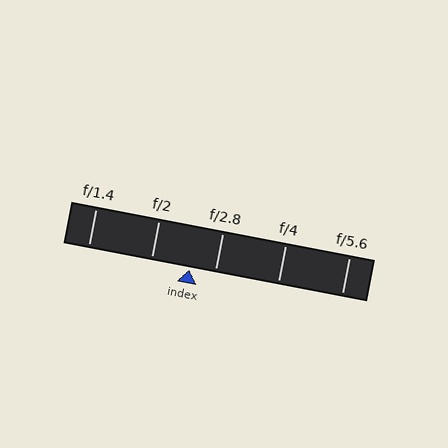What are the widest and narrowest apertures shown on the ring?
The widest aperture shown is f/1.4 and the narrowest is f/5.6.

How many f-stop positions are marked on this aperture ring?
There are 5 f-stop positions marked.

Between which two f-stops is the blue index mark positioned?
The index mark is between f/2 and f/2.8.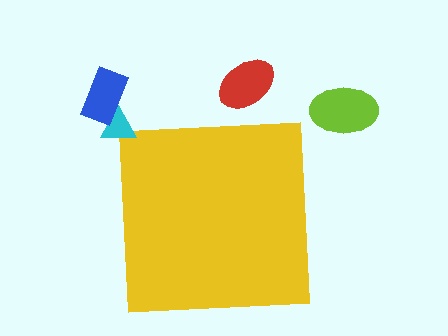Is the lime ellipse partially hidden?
No, the lime ellipse is fully visible.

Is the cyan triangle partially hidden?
No, the cyan triangle is fully visible.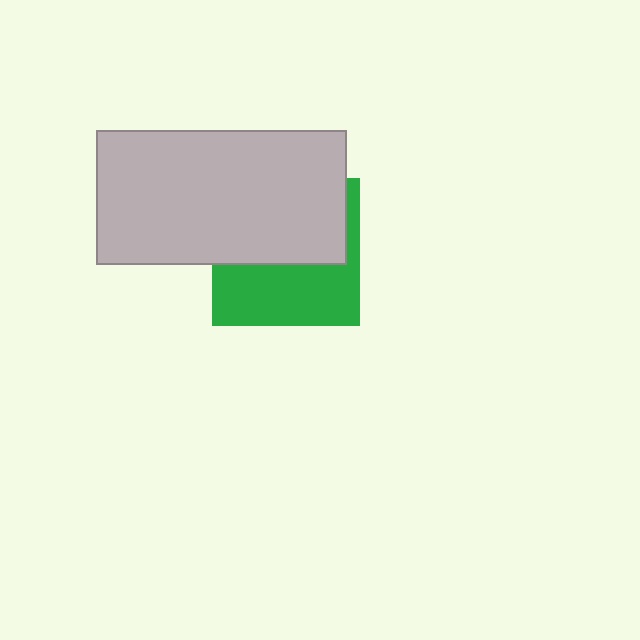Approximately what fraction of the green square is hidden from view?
Roughly 55% of the green square is hidden behind the light gray rectangle.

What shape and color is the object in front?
The object in front is a light gray rectangle.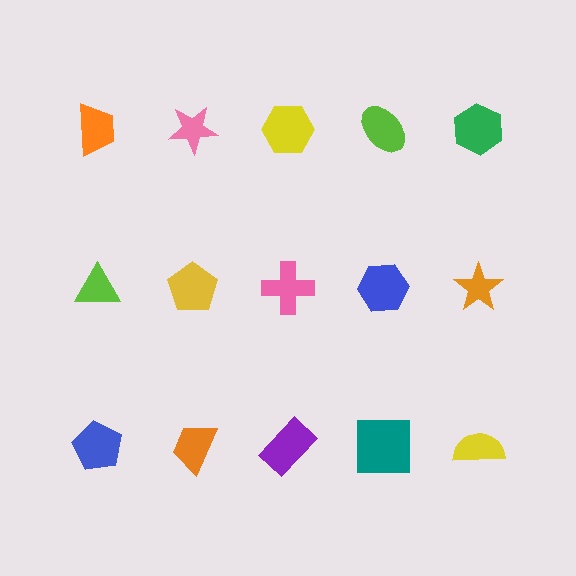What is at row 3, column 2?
An orange trapezoid.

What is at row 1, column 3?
A yellow hexagon.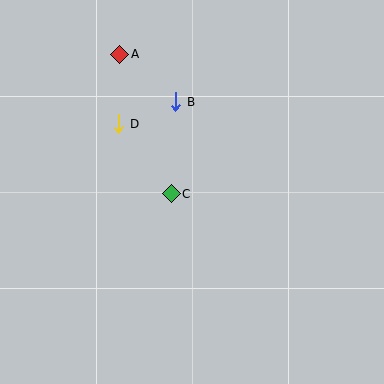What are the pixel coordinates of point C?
Point C is at (171, 194).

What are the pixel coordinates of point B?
Point B is at (176, 102).